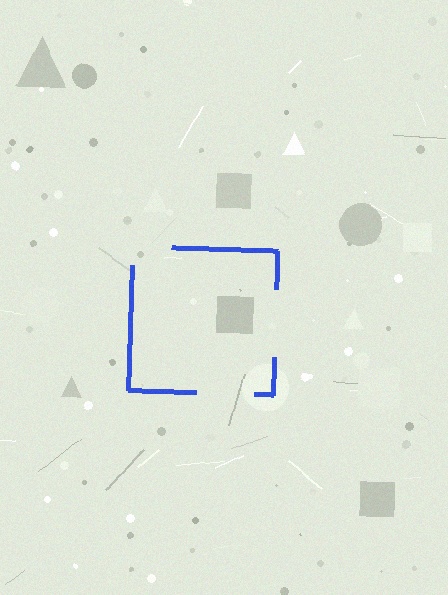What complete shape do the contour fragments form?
The contour fragments form a square.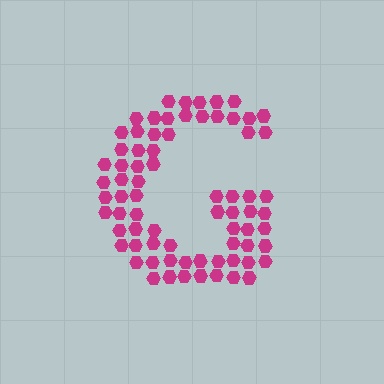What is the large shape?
The large shape is the letter G.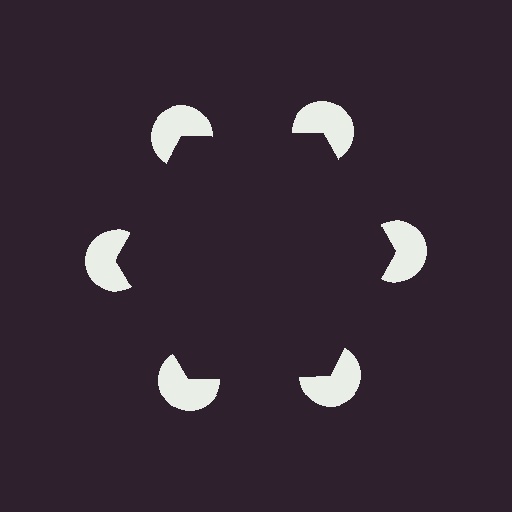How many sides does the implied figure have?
6 sides.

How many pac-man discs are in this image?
There are 6 — one at each vertex of the illusory hexagon.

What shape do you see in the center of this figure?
An illusory hexagon — its edges are inferred from the aligned wedge cuts in the pac-man discs, not physically drawn.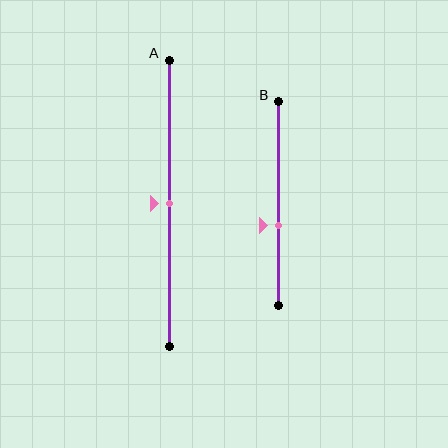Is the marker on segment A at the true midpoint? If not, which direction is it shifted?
Yes, the marker on segment A is at the true midpoint.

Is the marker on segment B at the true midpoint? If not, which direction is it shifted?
No, the marker on segment B is shifted downward by about 10% of the segment length.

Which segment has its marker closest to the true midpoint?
Segment A has its marker closest to the true midpoint.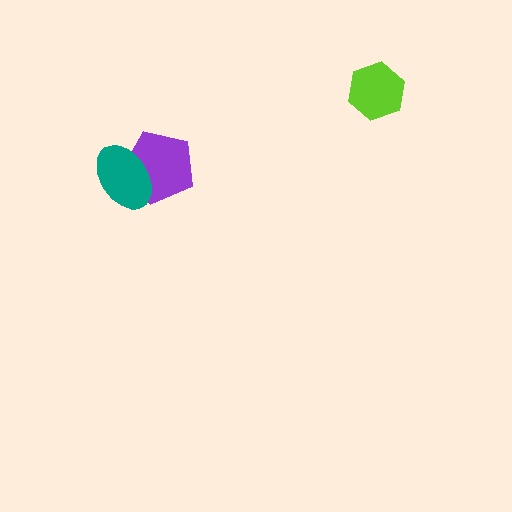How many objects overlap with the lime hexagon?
0 objects overlap with the lime hexagon.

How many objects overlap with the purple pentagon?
1 object overlaps with the purple pentagon.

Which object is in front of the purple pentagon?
The teal ellipse is in front of the purple pentagon.